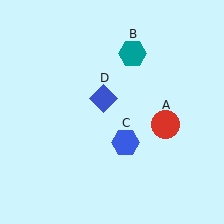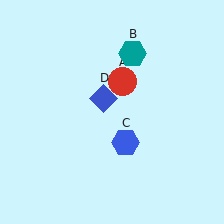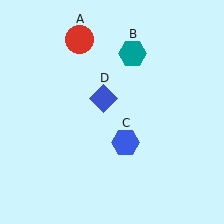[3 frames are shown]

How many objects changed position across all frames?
1 object changed position: red circle (object A).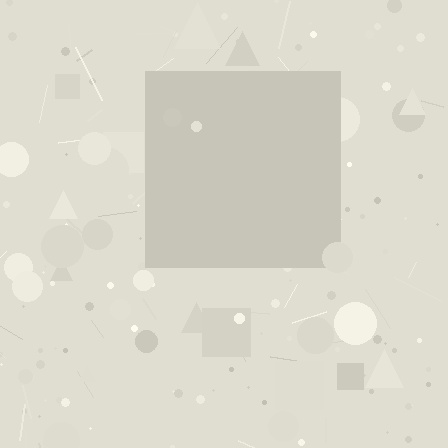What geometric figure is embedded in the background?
A square is embedded in the background.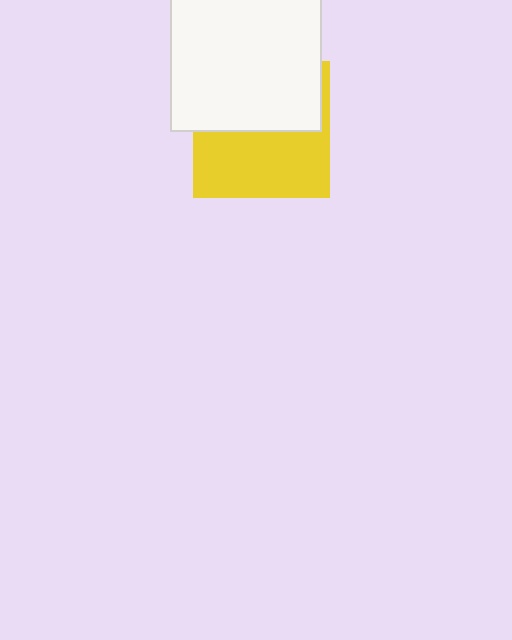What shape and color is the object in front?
The object in front is a white square.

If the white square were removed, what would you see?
You would see the complete yellow square.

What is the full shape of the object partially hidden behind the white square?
The partially hidden object is a yellow square.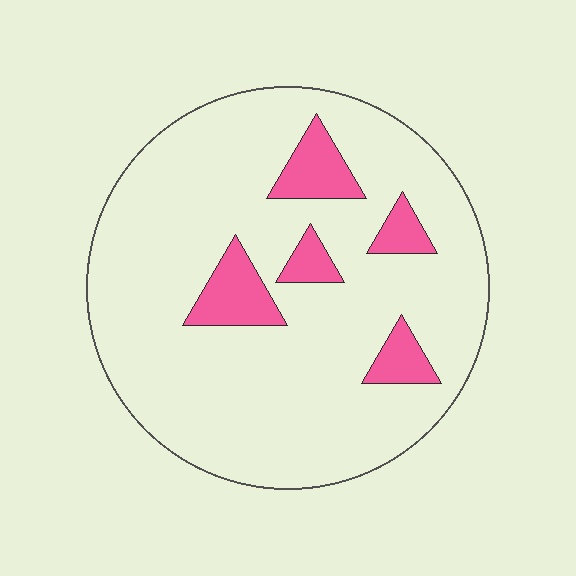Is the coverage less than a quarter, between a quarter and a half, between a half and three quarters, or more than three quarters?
Less than a quarter.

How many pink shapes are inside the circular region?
5.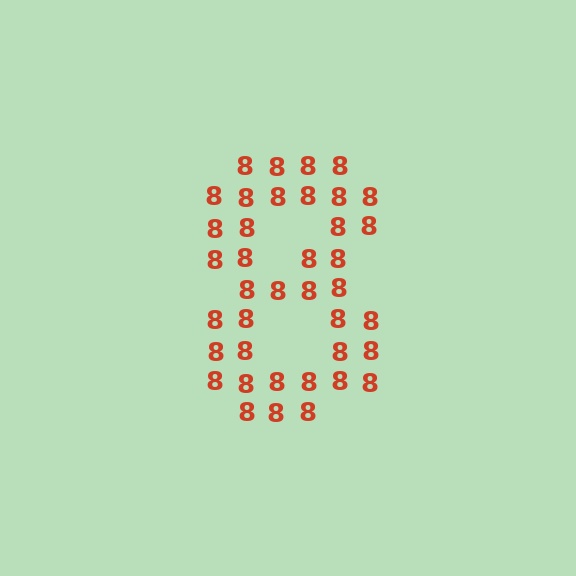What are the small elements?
The small elements are digit 8's.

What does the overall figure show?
The overall figure shows the digit 8.